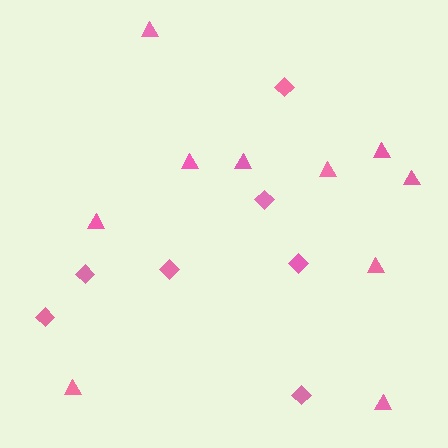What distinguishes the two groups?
There are 2 groups: one group of diamonds (7) and one group of triangles (10).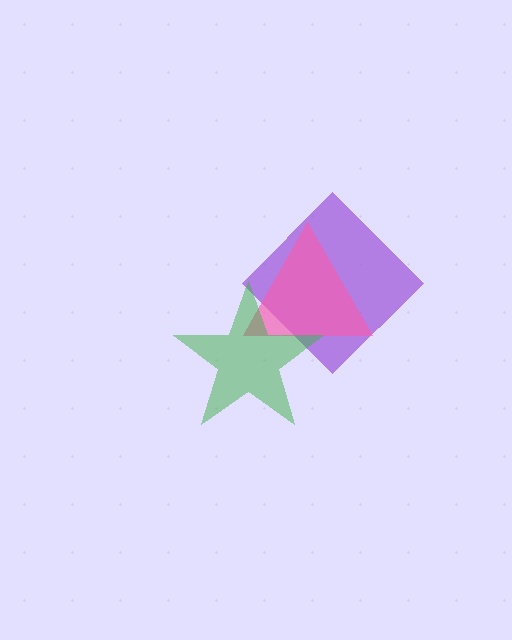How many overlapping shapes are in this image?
There are 3 overlapping shapes in the image.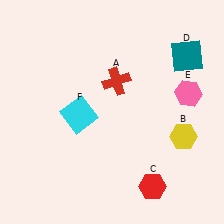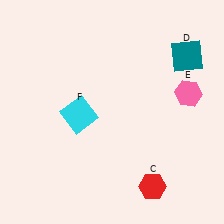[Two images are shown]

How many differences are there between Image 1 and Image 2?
There are 2 differences between the two images.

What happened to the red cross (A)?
The red cross (A) was removed in Image 2. It was in the top-right area of Image 1.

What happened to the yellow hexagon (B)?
The yellow hexagon (B) was removed in Image 2. It was in the bottom-right area of Image 1.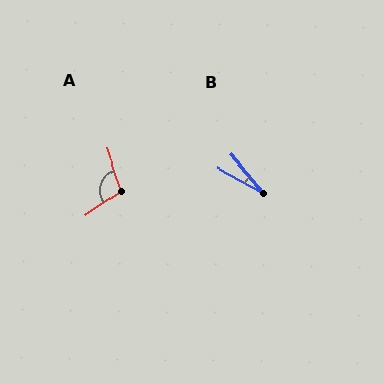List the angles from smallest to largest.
B (22°), A (106°).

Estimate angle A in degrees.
Approximately 106 degrees.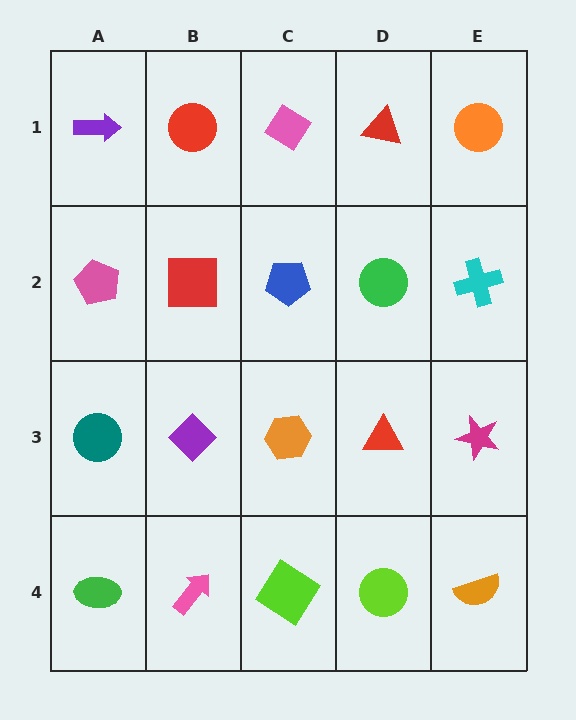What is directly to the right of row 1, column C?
A red triangle.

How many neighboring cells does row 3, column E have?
3.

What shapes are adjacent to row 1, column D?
A green circle (row 2, column D), a pink diamond (row 1, column C), an orange circle (row 1, column E).